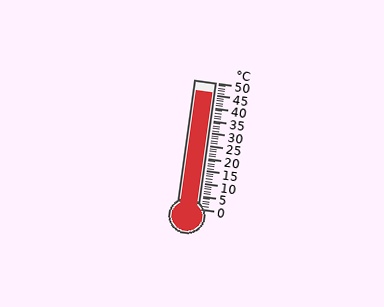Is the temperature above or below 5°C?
The temperature is above 5°C.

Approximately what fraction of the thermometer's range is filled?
The thermometer is filled to approximately 90% of its range.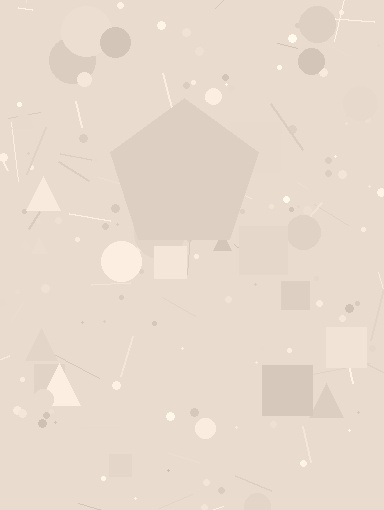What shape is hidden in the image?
A pentagon is hidden in the image.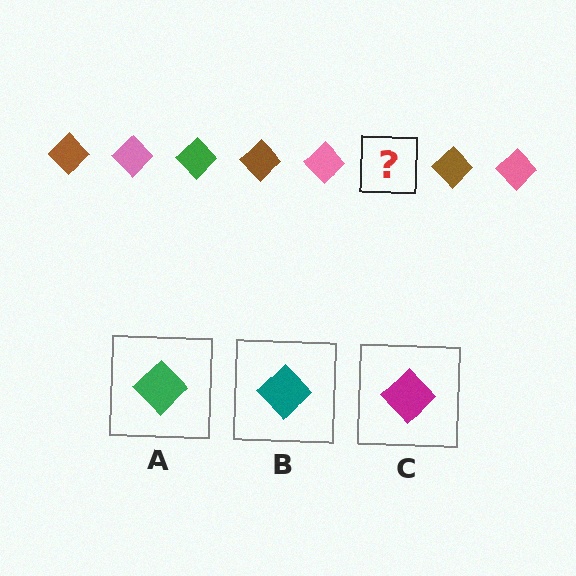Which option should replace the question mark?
Option A.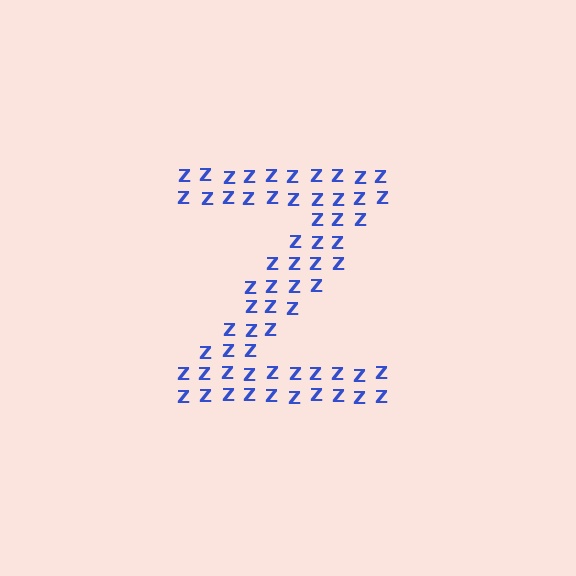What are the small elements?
The small elements are letter Z's.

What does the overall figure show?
The overall figure shows the letter Z.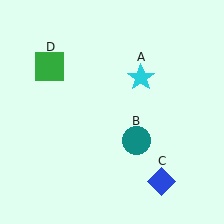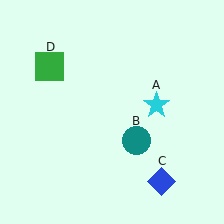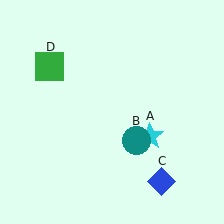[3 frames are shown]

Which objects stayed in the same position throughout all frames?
Teal circle (object B) and blue diamond (object C) and green square (object D) remained stationary.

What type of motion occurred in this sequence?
The cyan star (object A) rotated clockwise around the center of the scene.